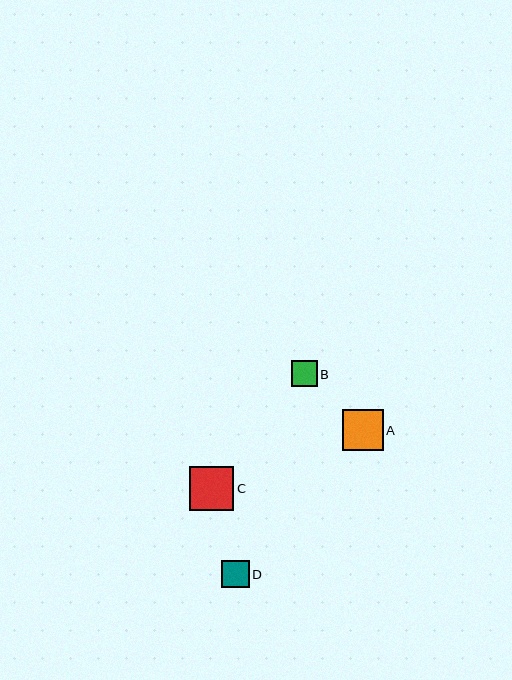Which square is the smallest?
Square B is the smallest with a size of approximately 26 pixels.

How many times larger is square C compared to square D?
Square C is approximately 1.6 times the size of square D.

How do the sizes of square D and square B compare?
Square D and square B are approximately the same size.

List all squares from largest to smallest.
From largest to smallest: C, A, D, B.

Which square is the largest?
Square C is the largest with a size of approximately 44 pixels.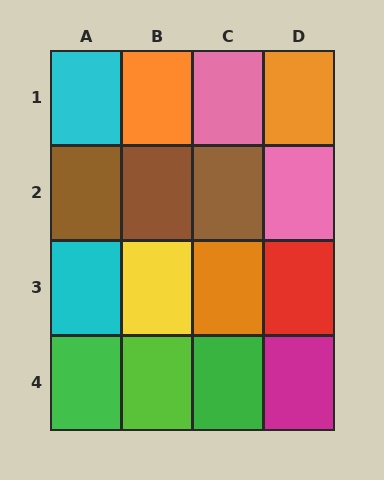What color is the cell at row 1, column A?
Cyan.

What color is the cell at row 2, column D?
Pink.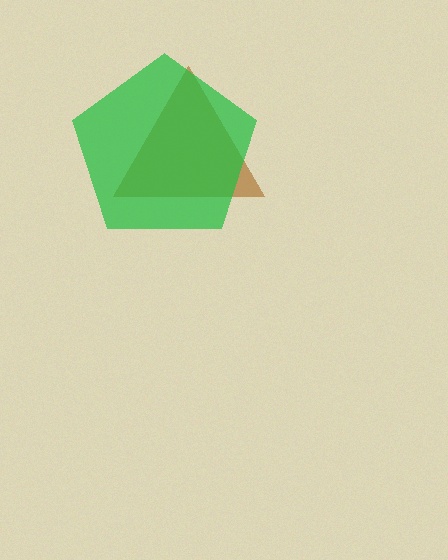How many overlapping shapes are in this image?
There are 2 overlapping shapes in the image.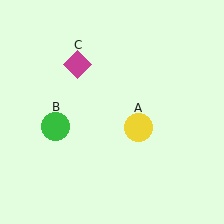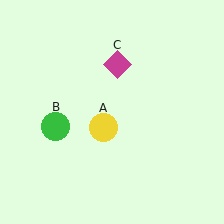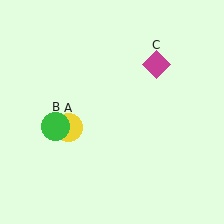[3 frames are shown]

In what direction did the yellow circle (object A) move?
The yellow circle (object A) moved left.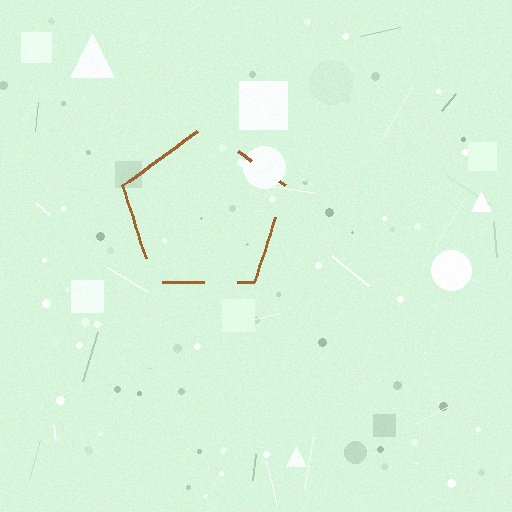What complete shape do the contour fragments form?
The contour fragments form a pentagon.